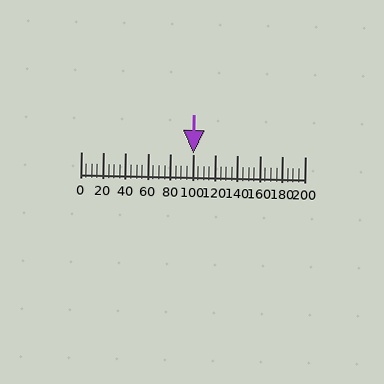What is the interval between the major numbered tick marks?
The major tick marks are spaced 20 units apart.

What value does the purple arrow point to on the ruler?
The purple arrow points to approximately 100.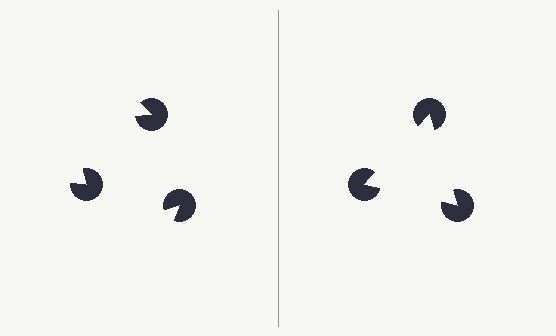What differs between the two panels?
The pac-man discs are positioned identically on both sides; only the wedge orientations differ. On the right they align to a triangle; on the left they are misaligned.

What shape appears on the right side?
An illusory triangle.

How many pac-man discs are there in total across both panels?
6 — 3 on each side.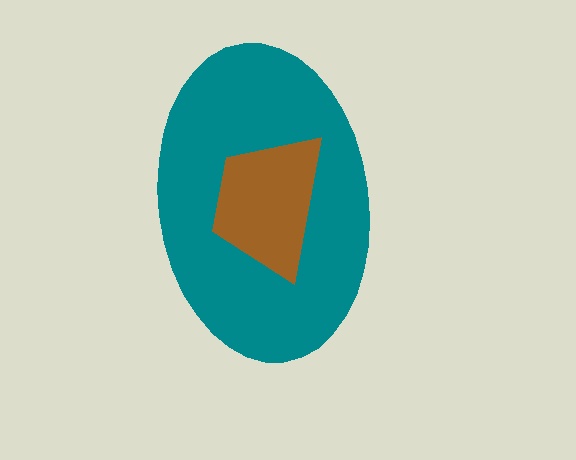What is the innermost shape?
The brown trapezoid.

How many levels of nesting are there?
2.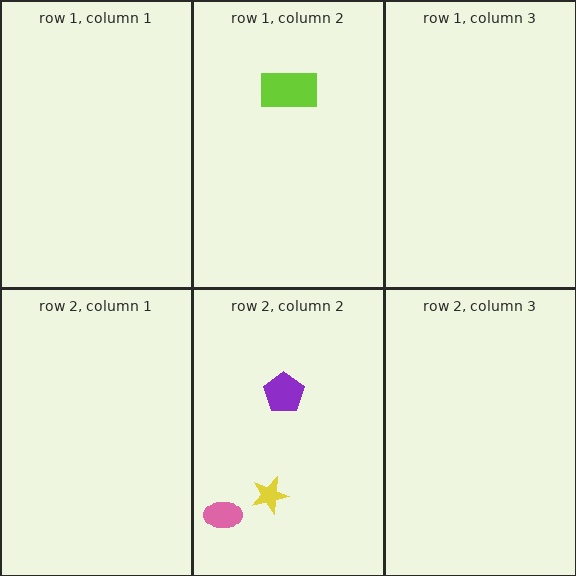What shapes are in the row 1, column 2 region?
The lime rectangle.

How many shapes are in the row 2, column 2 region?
3.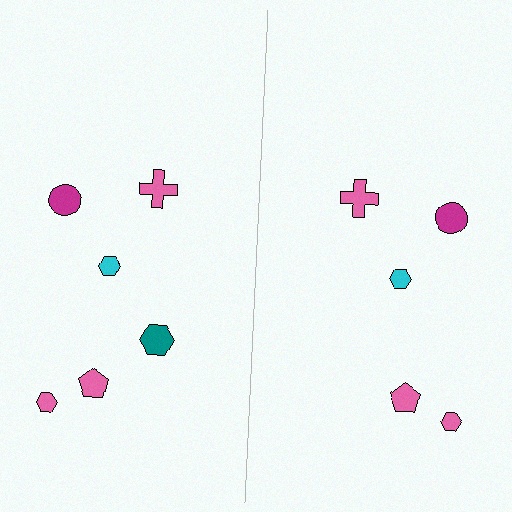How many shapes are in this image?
There are 11 shapes in this image.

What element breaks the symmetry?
A teal hexagon is missing from the right side.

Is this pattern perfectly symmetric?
No, the pattern is not perfectly symmetric. A teal hexagon is missing from the right side.